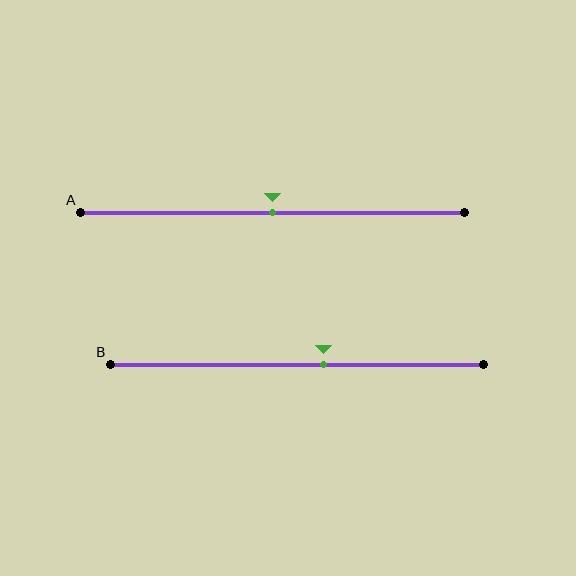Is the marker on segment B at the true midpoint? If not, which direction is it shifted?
No, the marker on segment B is shifted to the right by about 7% of the segment length.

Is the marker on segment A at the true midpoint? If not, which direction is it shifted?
Yes, the marker on segment A is at the true midpoint.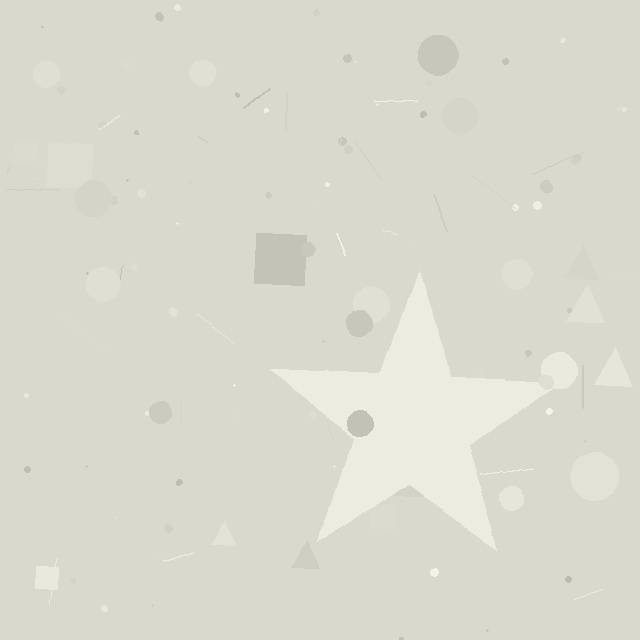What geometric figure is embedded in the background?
A star is embedded in the background.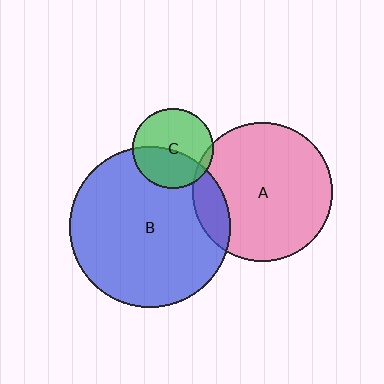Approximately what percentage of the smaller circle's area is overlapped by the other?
Approximately 15%.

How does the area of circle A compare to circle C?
Approximately 3.0 times.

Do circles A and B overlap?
Yes.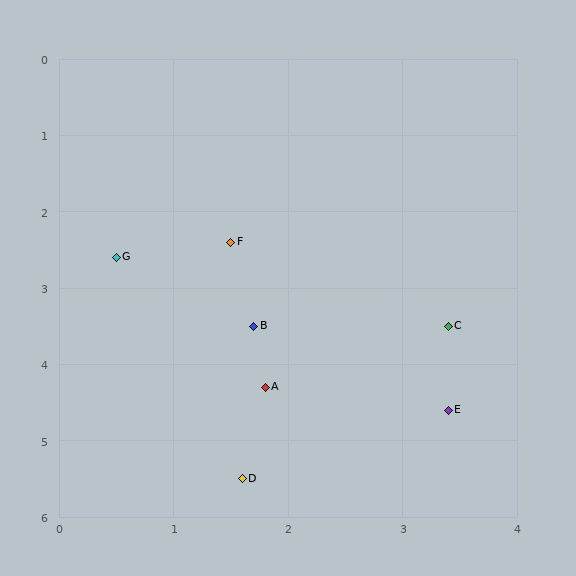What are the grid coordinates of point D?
Point D is at approximately (1.6, 5.5).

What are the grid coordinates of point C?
Point C is at approximately (3.4, 3.5).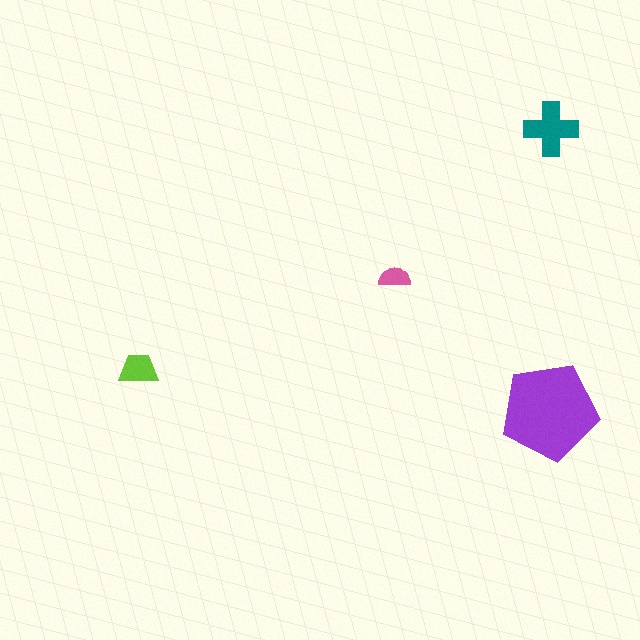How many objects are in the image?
There are 4 objects in the image.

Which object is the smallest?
The pink semicircle.